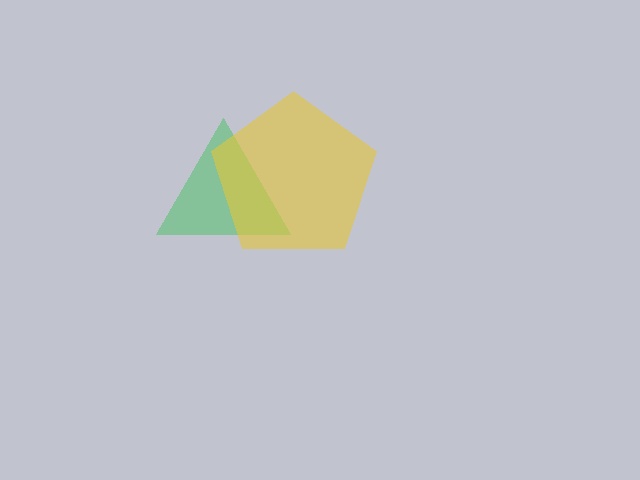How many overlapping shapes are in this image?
There are 2 overlapping shapes in the image.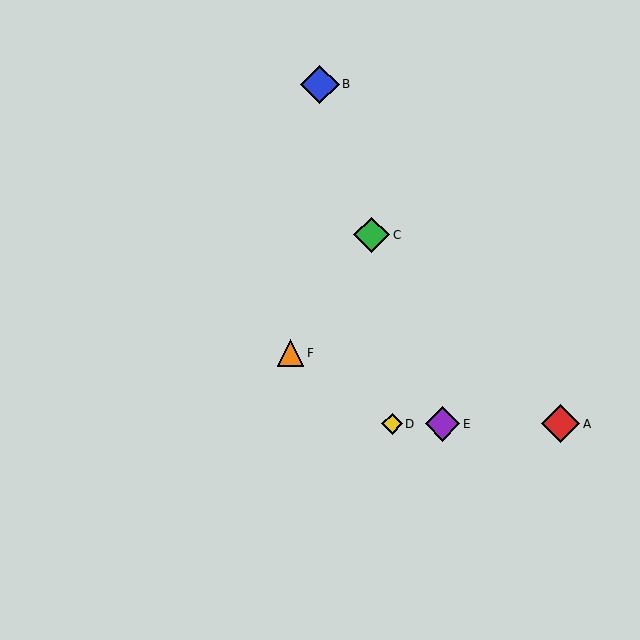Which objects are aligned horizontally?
Objects A, D, E are aligned horizontally.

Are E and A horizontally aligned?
Yes, both are at y≈424.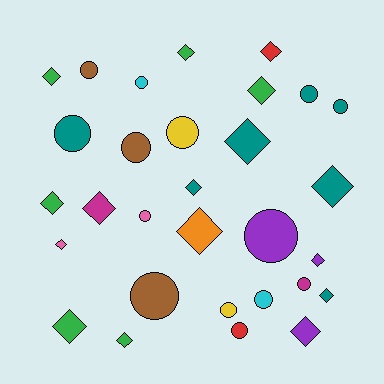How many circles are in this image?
There are 14 circles.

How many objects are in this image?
There are 30 objects.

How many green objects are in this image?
There are 6 green objects.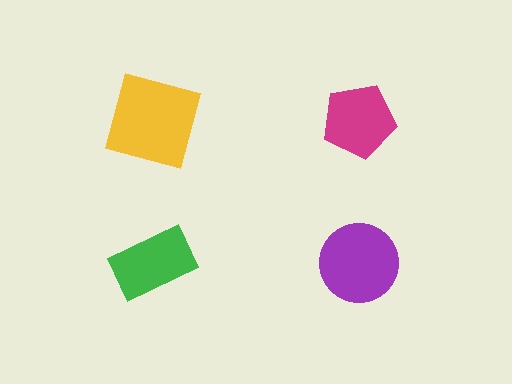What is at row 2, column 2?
A purple circle.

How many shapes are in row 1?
2 shapes.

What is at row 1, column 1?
A yellow square.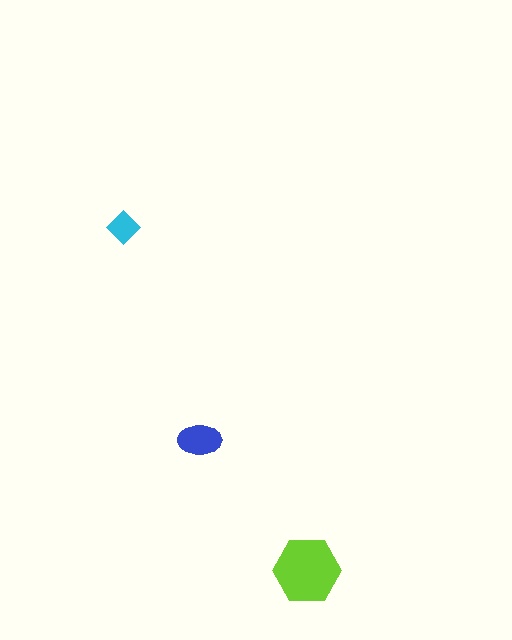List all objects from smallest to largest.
The cyan diamond, the blue ellipse, the lime hexagon.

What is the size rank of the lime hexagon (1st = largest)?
1st.